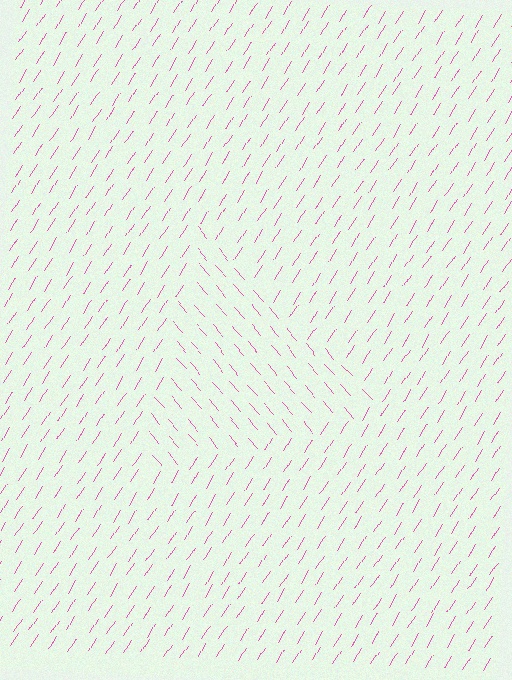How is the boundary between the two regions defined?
The boundary is defined purely by a change in line orientation (approximately 73 degrees difference). All lines are the same color and thickness.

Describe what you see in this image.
The image is filled with small pink line segments. A triangle region in the image has lines oriented differently from the surrounding lines, creating a visible texture boundary.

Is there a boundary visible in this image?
Yes, there is a texture boundary formed by a change in line orientation.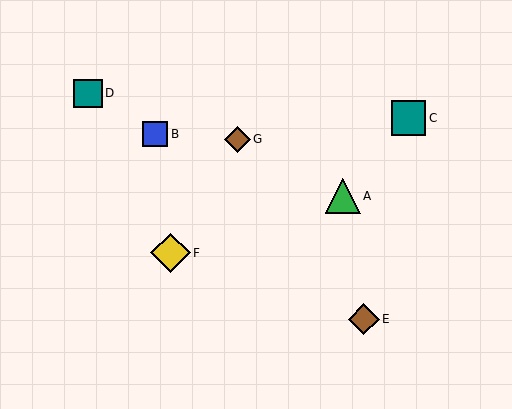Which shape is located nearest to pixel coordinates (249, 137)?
The brown diamond (labeled G) at (237, 139) is nearest to that location.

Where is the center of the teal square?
The center of the teal square is at (409, 118).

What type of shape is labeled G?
Shape G is a brown diamond.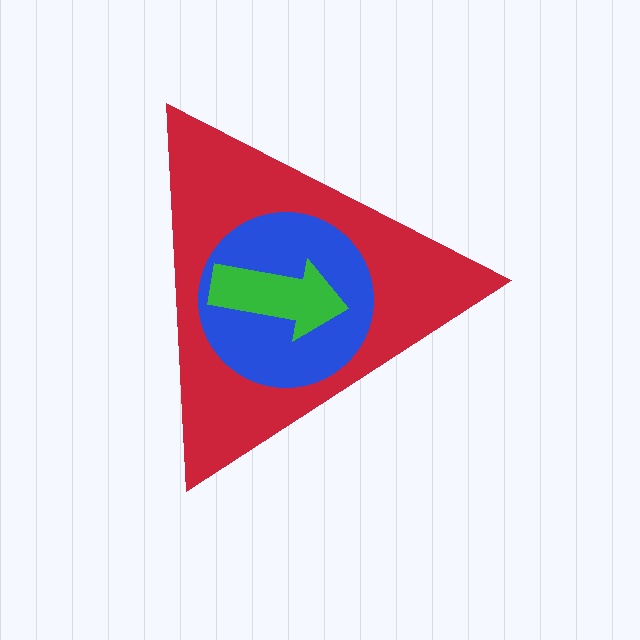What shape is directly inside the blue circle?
The green arrow.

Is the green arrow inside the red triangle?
Yes.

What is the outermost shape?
The red triangle.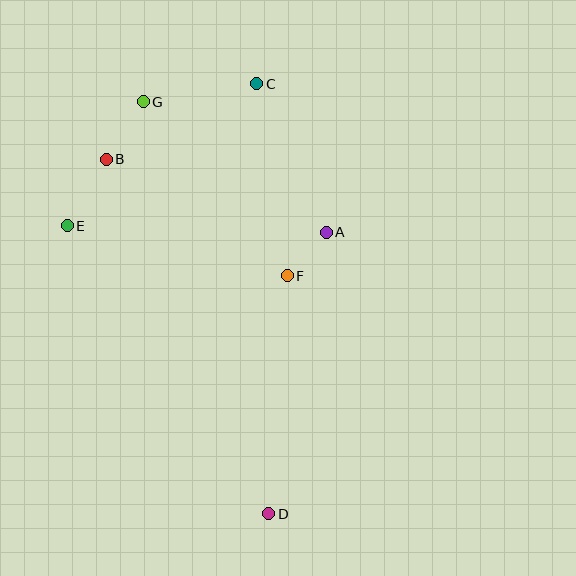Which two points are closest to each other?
Points A and F are closest to each other.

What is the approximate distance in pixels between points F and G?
The distance between F and G is approximately 226 pixels.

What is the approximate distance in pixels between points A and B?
The distance between A and B is approximately 232 pixels.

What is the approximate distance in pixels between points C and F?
The distance between C and F is approximately 195 pixels.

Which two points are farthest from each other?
Points D and G are farthest from each other.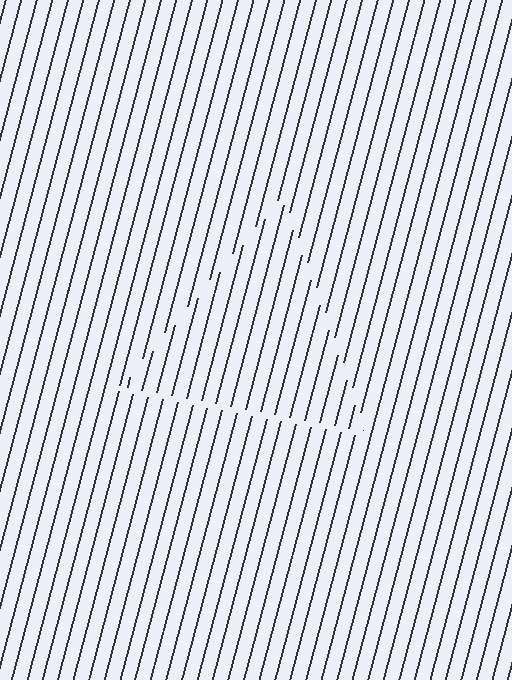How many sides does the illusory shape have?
3 sides — the line-ends trace a triangle.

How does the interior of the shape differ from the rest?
The interior of the shape contains the same grating, shifted by half a period — the contour is defined by the phase discontinuity where line-ends from the inner and outer gratings abut.